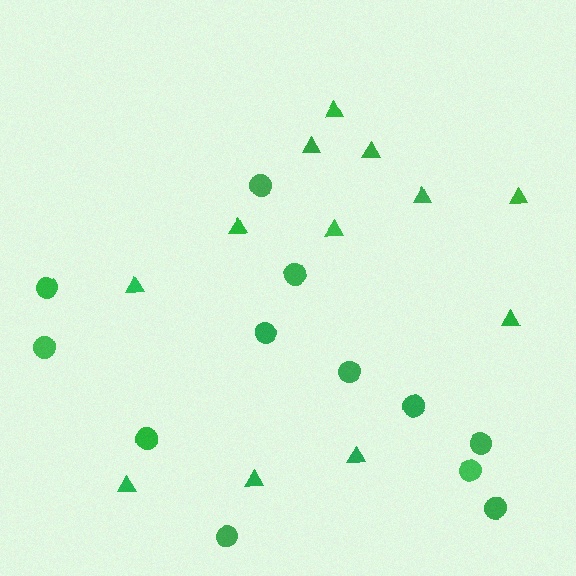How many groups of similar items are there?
There are 2 groups: one group of triangles (12) and one group of circles (12).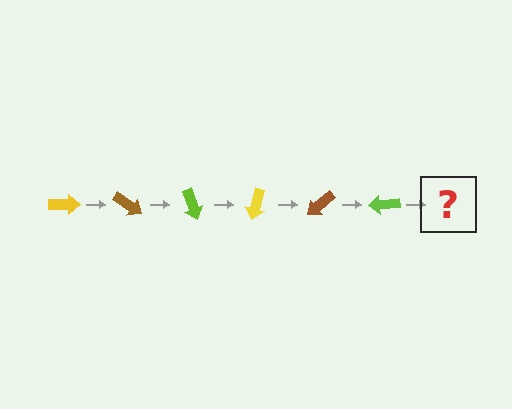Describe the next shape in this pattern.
It should be a yellow arrow, rotated 210 degrees from the start.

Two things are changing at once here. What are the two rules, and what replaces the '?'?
The two rules are that it rotates 35 degrees each step and the color cycles through yellow, brown, and lime. The '?' should be a yellow arrow, rotated 210 degrees from the start.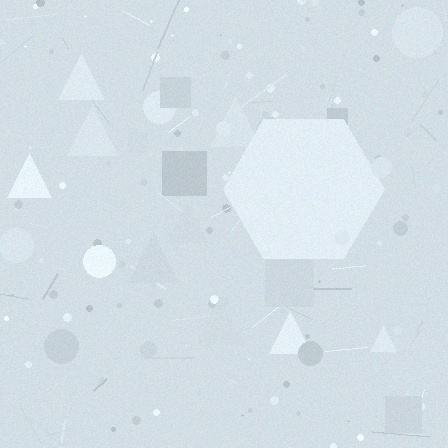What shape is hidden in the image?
A hexagon is hidden in the image.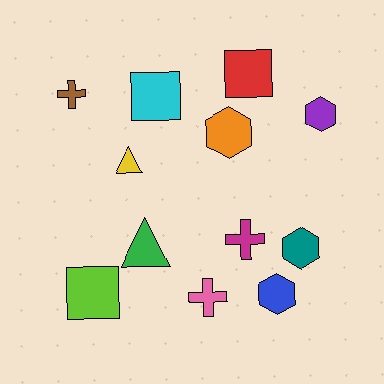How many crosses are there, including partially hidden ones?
There are 3 crosses.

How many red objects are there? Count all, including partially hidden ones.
There is 1 red object.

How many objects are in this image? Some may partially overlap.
There are 12 objects.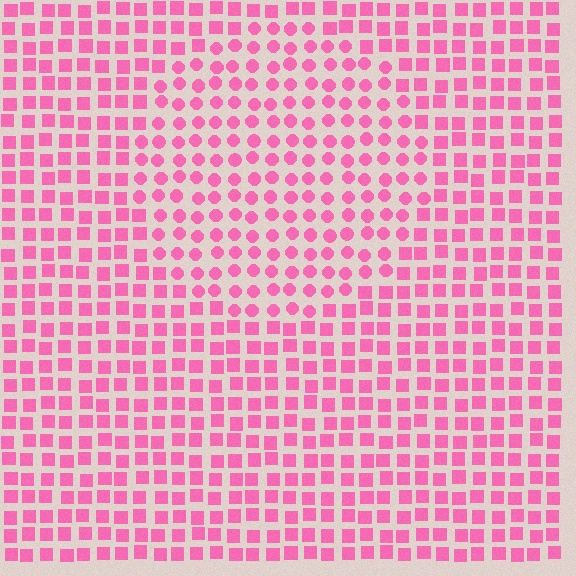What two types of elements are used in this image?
The image uses circles inside the circle region and squares outside it.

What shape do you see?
I see a circle.